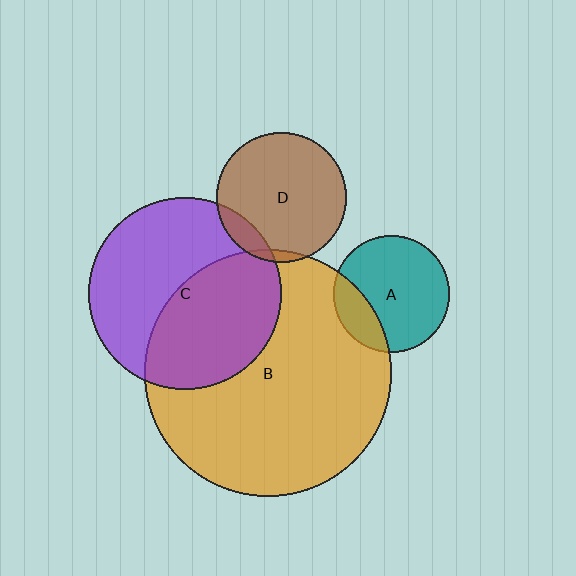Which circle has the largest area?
Circle B (orange).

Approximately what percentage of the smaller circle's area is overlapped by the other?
Approximately 45%.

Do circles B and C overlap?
Yes.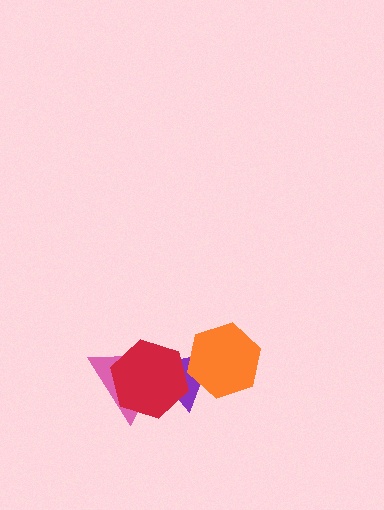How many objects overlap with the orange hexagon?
1 object overlaps with the orange hexagon.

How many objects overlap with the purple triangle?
3 objects overlap with the purple triangle.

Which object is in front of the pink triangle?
The red hexagon is in front of the pink triangle.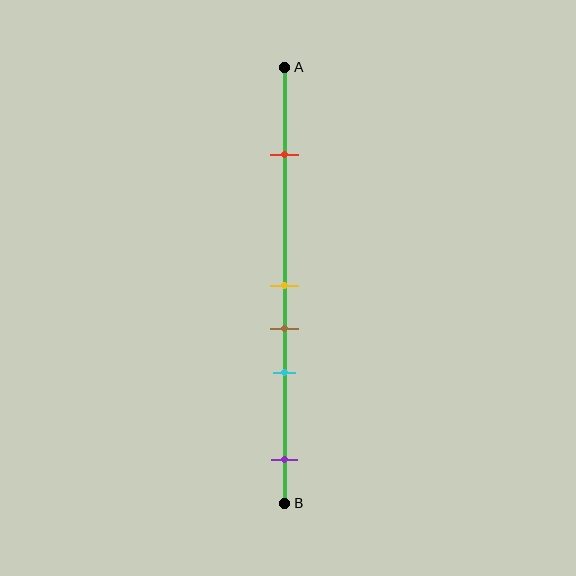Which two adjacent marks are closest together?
The yellow and brown marks are the closest adjacent pair.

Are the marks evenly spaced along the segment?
No, the marks are not evenly spaced.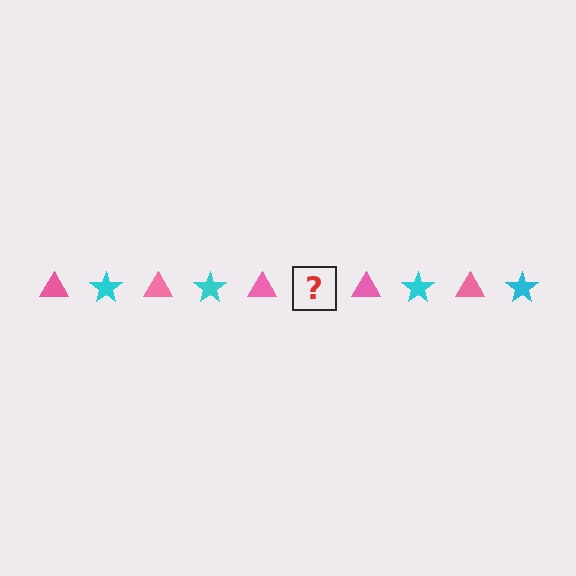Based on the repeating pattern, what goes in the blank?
The blank should be a cyan star.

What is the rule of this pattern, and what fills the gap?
The rule is that the pattern alternates between pink triangle and cyan star. The gap should be filled with a cyan star.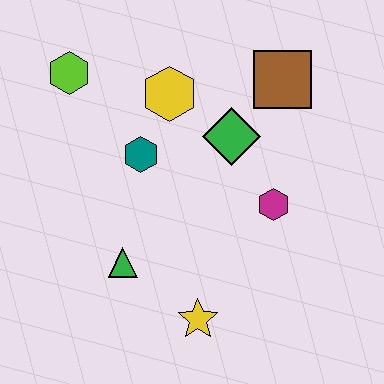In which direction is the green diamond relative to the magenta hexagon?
The green diamond is above the magenta hexagon.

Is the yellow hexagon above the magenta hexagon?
Yes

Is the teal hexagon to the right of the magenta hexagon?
No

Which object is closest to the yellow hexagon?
The teal hexagon is closest to the yellow hexagon.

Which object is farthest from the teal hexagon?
The yellow star is farthest from the teal hexagon.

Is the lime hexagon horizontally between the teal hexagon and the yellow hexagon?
No